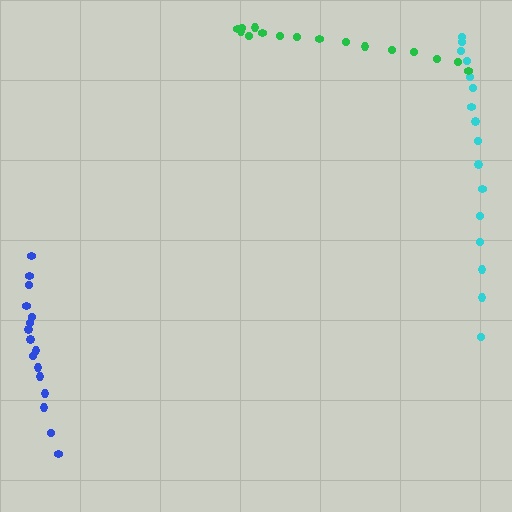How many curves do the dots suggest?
There are 3 distinct paths.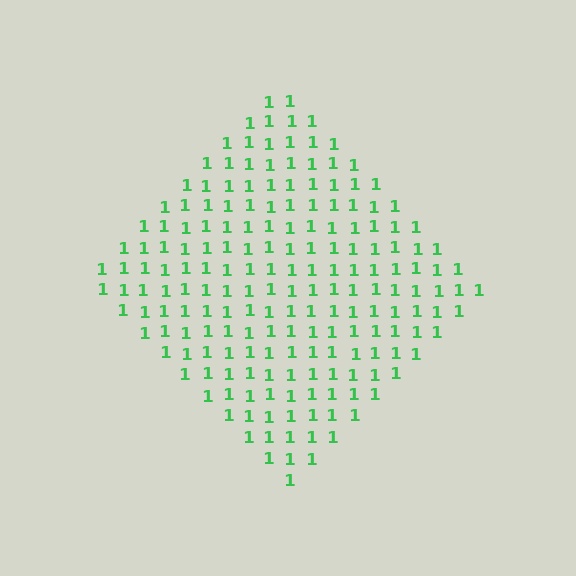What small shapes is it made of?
It is made of small digit 1's.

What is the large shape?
The large shape is a diamond.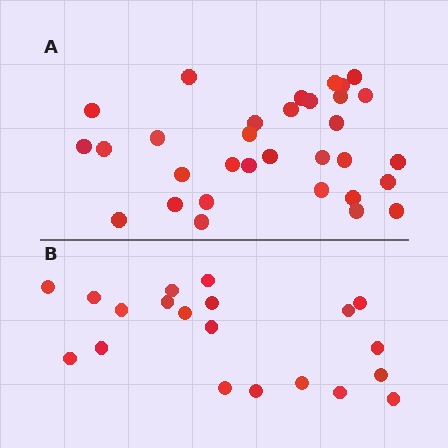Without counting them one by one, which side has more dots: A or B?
Region A (the top region) has more dots.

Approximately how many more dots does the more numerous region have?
Region A has roughly 12 or so more dots than region B.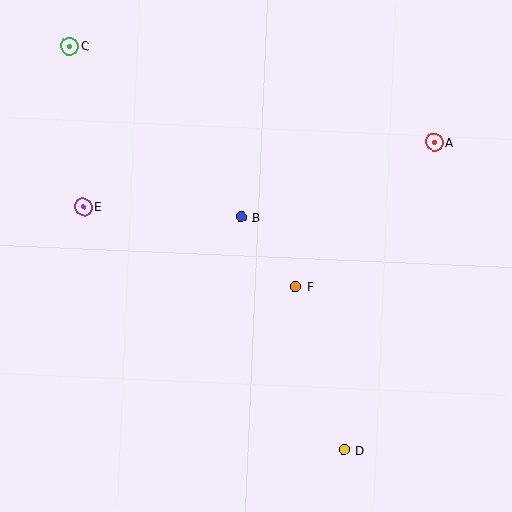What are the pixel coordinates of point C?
Point C is at (70, 46).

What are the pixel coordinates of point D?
Point D is at (344, 450).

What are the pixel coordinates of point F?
Point F is at (296, 286).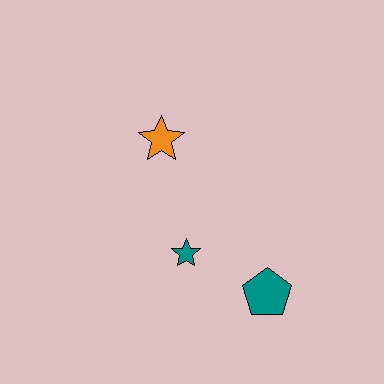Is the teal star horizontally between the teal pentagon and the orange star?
Yes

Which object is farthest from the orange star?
The teal pentagon is farthest from the orange star.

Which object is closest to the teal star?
The teal pentagon is closest to the teal star.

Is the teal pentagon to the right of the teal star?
Yes